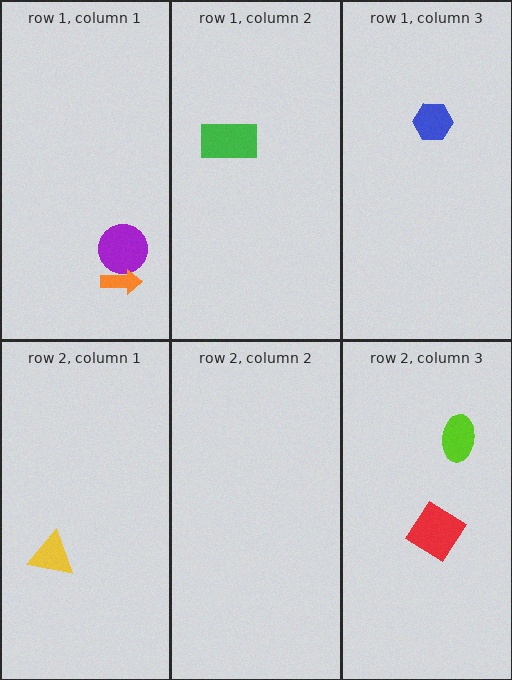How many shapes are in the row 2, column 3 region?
2.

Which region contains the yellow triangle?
The row 2, column 1 region.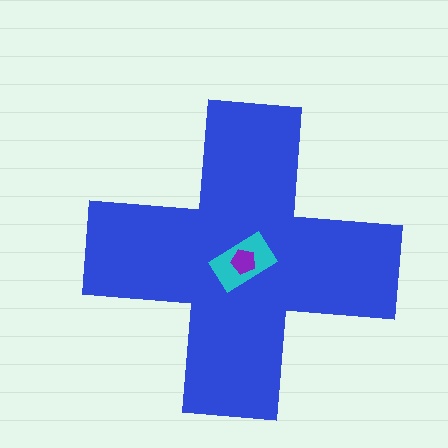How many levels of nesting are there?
3.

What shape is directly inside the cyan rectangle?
The purple pentagon.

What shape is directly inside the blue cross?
The cyan rectangle.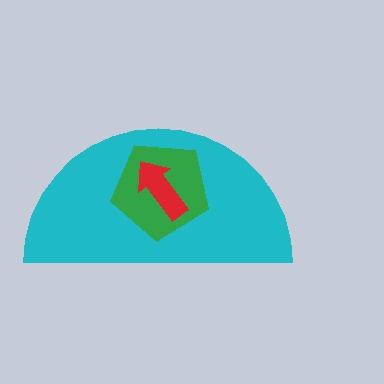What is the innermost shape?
The red arrow.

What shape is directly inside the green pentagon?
The red arrow.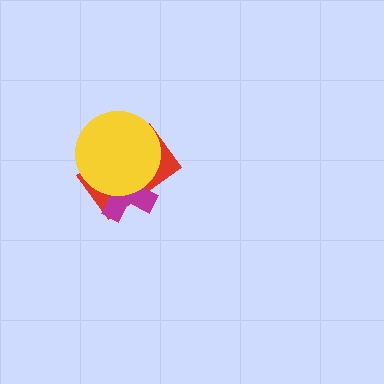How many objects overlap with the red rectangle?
2 objects overlap with the red rectangle.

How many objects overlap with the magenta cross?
2 objects overlap with the magenta cross.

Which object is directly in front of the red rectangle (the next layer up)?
The magenta cross is directly in front of the red rectangle.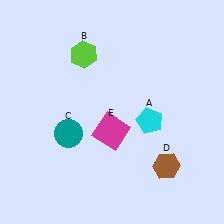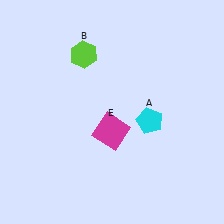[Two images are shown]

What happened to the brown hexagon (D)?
The brown hexagon (D) was removed in Image 2. It was in the bottom-right area of Image 1.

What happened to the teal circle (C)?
The teal circle (C) was removed in Image 2. It was in the bottom-left area of Image 1.